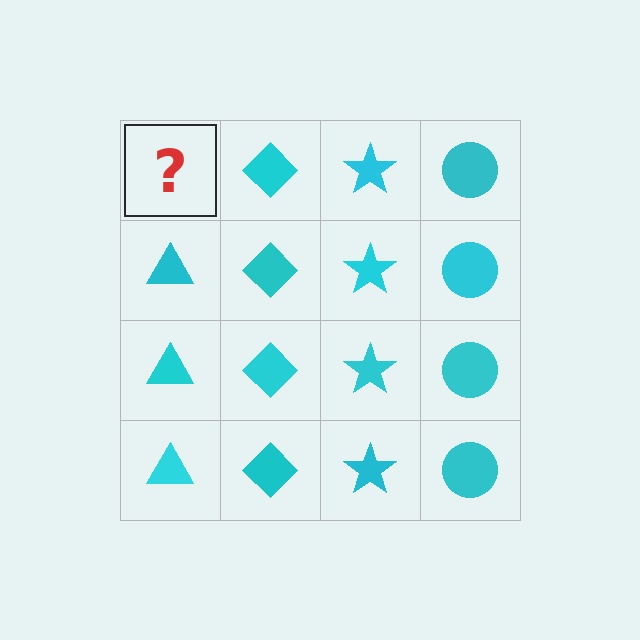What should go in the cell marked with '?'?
The missing cell should contain a cyan triangle.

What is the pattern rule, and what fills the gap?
The rule is that each column has a consistent shape. The gap should be filled with a cyan triangle.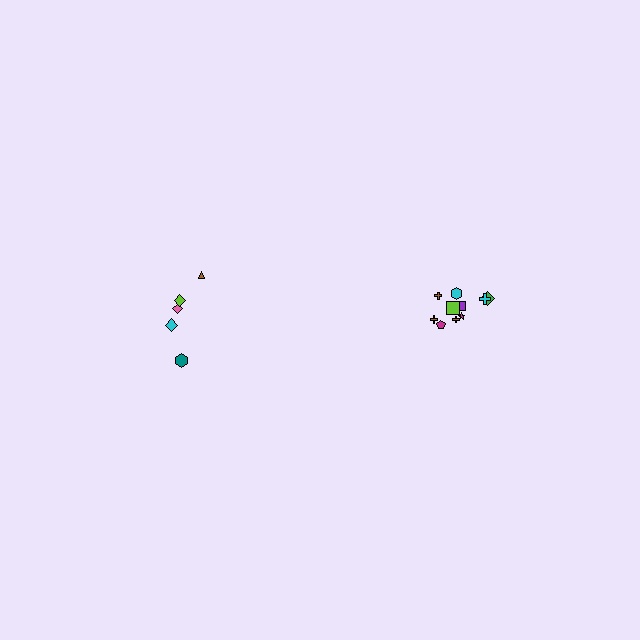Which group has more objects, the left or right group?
The right group.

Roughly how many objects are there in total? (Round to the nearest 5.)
Roughly 15 objects in total.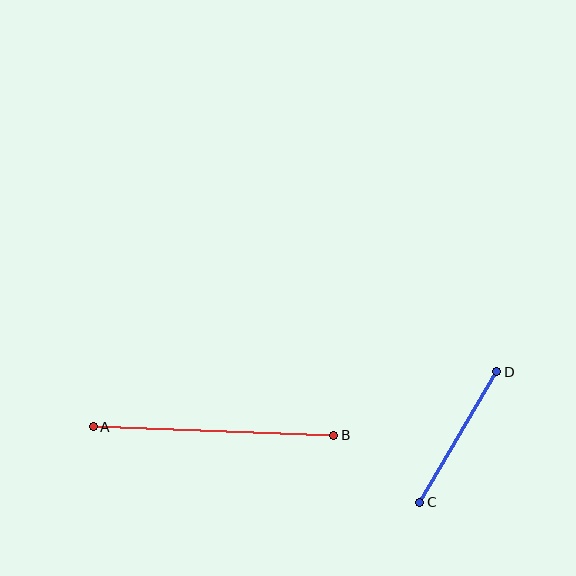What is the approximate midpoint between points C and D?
The midpoint is at approximately (458, 437) pixels.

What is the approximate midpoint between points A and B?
The midpoint is at approximately (213, 431) pixels.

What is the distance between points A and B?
The distance is approximately 241 pixels.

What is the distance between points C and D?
The distance is approximately 151 pixels.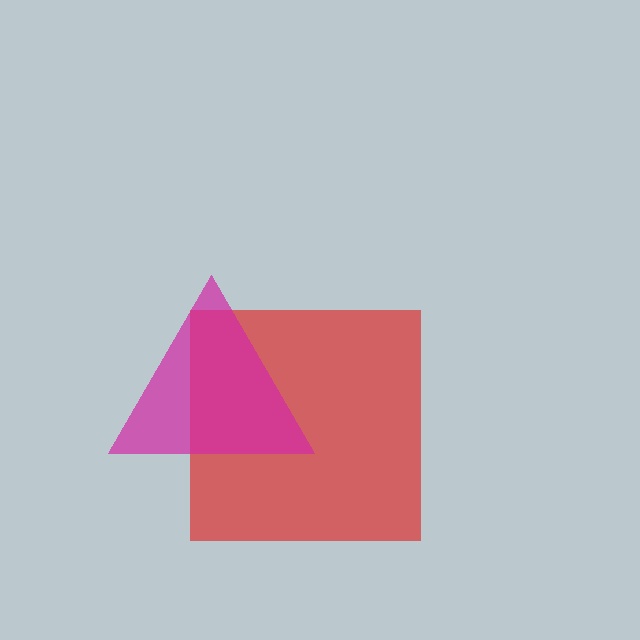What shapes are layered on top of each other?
The layered shapes are: a red square, a magenta triangle.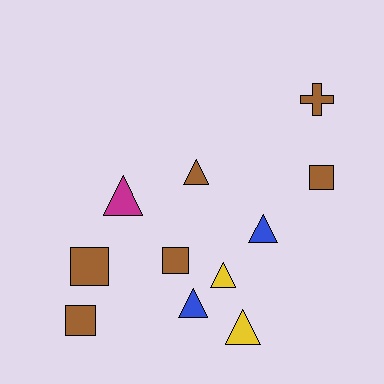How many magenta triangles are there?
There is 1 magenta triangle.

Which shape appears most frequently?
Triangle, with 6 objects.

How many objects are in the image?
There are 11 objects.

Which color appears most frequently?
Brown, with 6 objects.